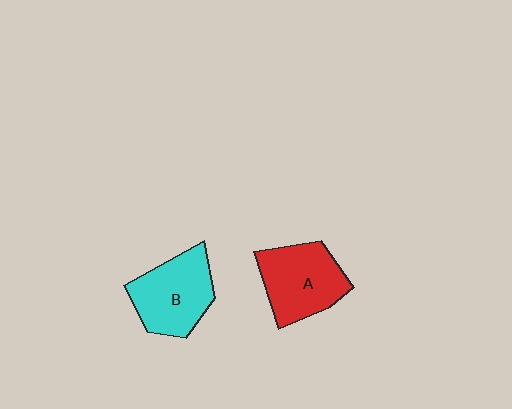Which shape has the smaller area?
Shape B (cyan).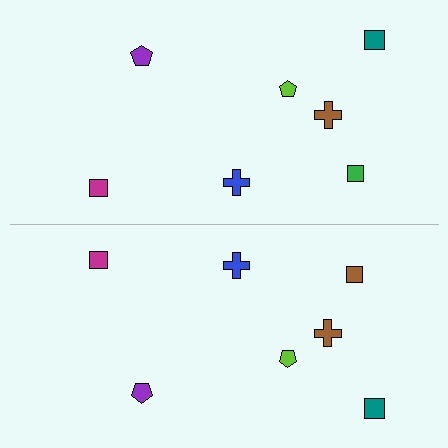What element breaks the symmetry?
The brown square on the bottom side breaks the symmetry — its mirror counterpart is green.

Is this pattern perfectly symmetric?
No, the pattern is not perfectly symmetric. The brown square on the bottom side breaks the symmetry — its mirror counterpart is green.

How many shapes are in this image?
There are 14 shapes in this image.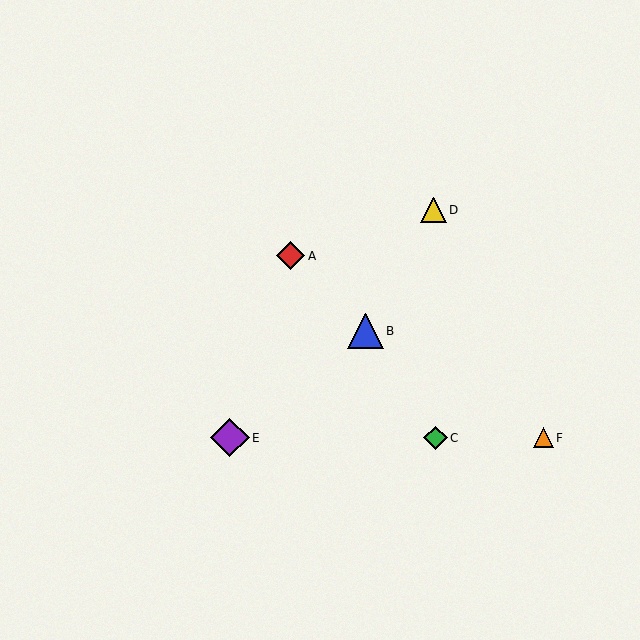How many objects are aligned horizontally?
3 objects (C, E, F) are aligned horizontally.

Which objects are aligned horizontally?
Objects C, E, F are aligned horizontally.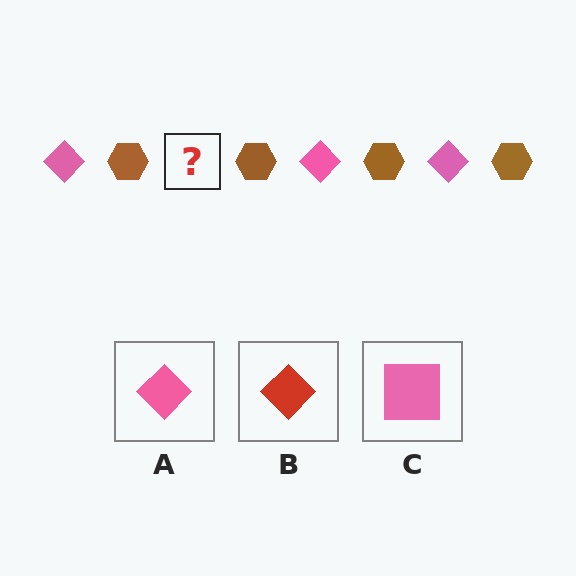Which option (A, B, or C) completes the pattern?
A.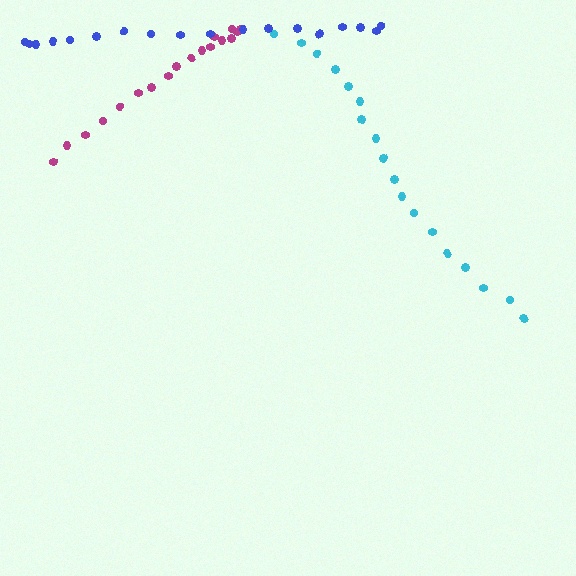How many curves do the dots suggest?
There are 3 distinct paths.